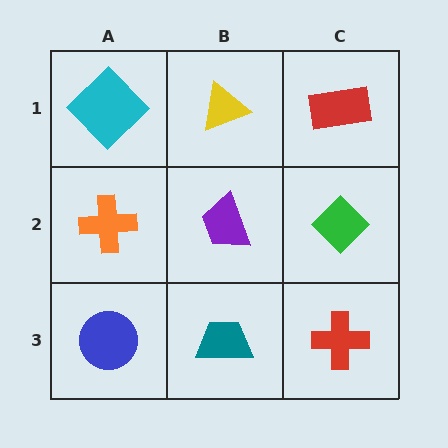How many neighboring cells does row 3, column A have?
2.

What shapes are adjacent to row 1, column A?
An orange cross (row 2, column A), a yellow triangle (row 1, column B).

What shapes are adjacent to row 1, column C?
A green diamond (row 2, column C), a yellow triangle (row 1, column B).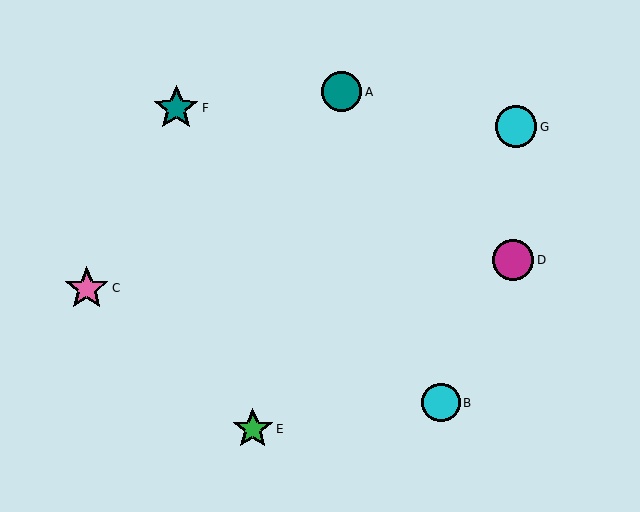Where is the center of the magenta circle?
The center of the magenta circle is at (513, 260).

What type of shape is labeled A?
Shape A is a teal circle.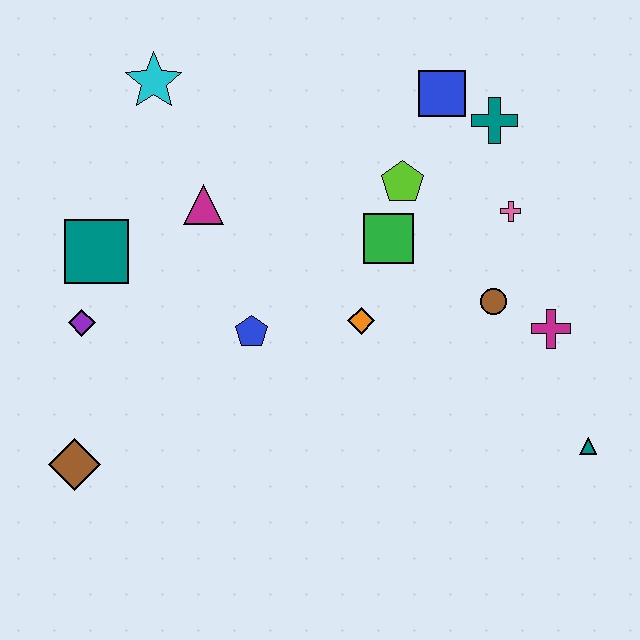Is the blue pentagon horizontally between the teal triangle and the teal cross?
No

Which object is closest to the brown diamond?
The purple diamond is closest to the brown diamond.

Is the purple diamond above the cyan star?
No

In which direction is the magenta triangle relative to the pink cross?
The magenta triangle is to the left of the pink cross.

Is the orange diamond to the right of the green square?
No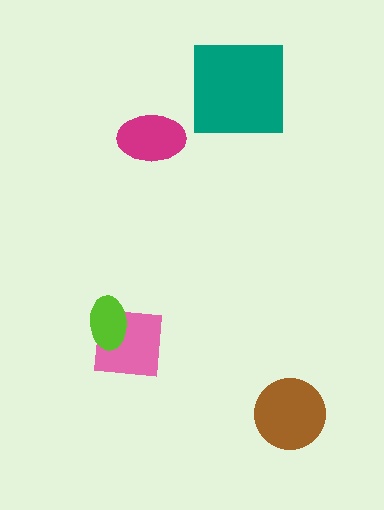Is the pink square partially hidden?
Yes, it is partially covered by another shape.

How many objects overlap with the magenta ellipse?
0 objects overlap with the magenta ellipse.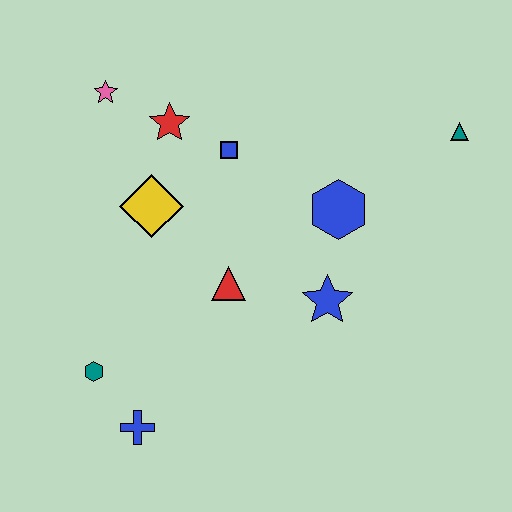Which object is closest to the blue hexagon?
The blue star is closest to the blue hexagon.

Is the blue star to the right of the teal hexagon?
Yes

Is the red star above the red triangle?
Yes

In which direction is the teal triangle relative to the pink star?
The teal triangle is to the right of the pink star.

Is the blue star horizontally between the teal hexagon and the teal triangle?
Yes